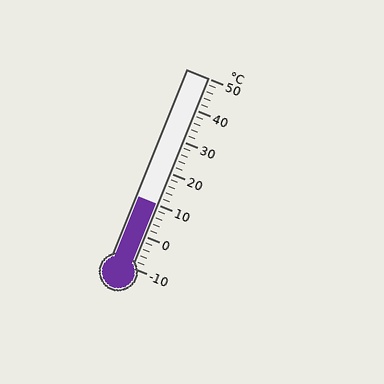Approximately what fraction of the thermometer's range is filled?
The thermometer is filled to approximately 35% of its range.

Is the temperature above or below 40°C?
The temperature is below 40°C.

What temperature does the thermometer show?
The thermometer shows approximately 10°C.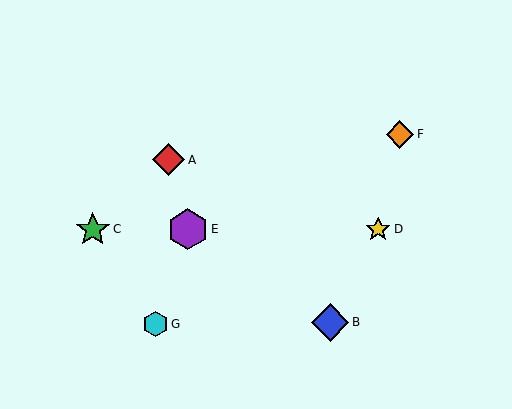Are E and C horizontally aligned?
Yes, both are at y≈229.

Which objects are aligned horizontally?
Objects C, D, E are aligned horizontally.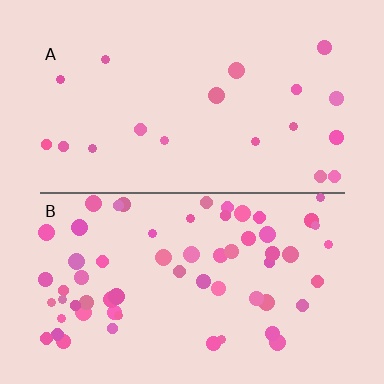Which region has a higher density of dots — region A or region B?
B (the bottom).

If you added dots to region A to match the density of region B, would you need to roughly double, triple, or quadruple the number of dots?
Approximately triple.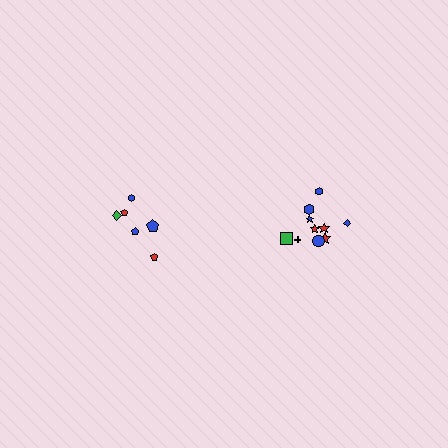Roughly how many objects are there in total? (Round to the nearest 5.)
Roughly 15 objects in total.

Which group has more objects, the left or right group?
The right group.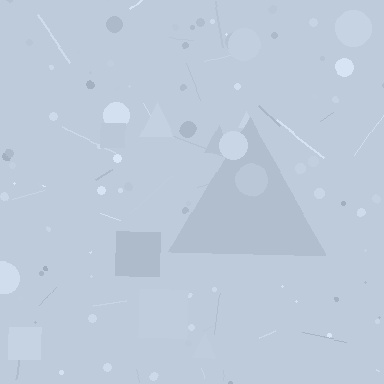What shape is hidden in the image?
A triangle is hidden in the image.